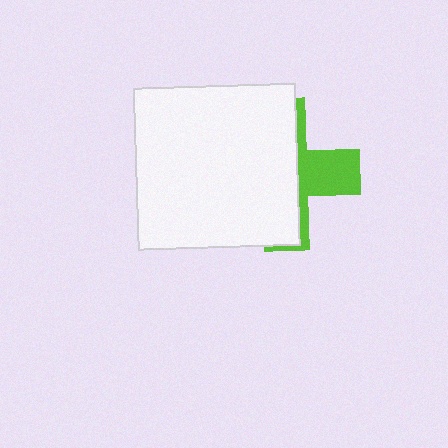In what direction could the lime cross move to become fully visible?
The lime cross could move right. That would shift it out from behind the white square entirely.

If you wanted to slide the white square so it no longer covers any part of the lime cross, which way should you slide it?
Slide it left — that is the most direct way to separate the two shapes.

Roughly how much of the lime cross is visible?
A small part of it is visible (roughly 35%).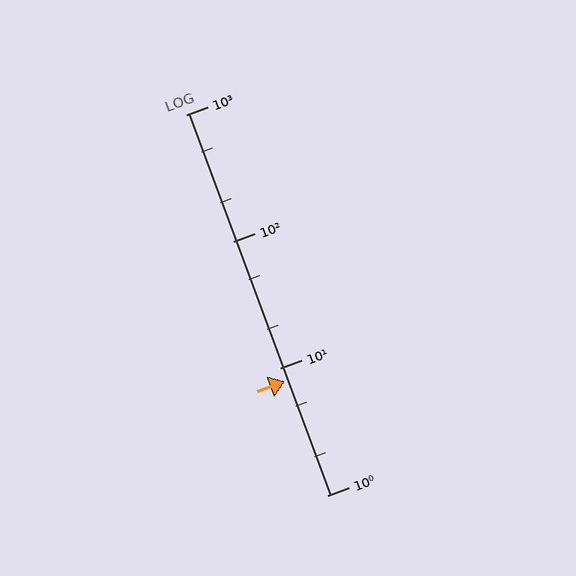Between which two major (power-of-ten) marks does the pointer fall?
The pointer is between 1 and 10.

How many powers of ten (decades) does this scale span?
The scale spans 3 decades, from 1 to 1000.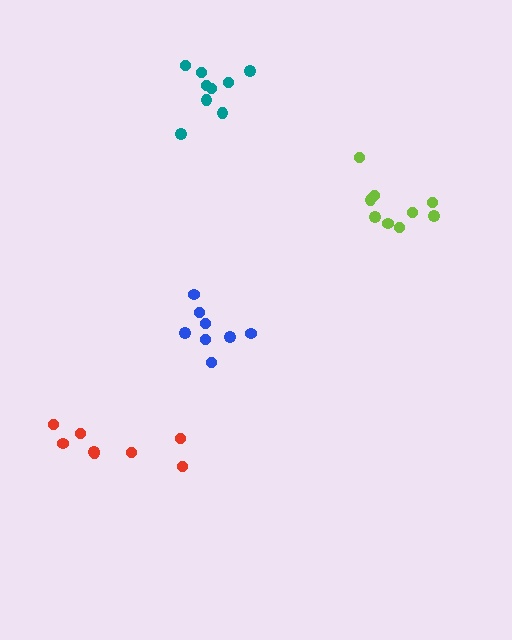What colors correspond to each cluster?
The clusters are colored: blue, lime, teal, red.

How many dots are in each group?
Group 1: 8 dots, Group 2: 9 dots, Group 3: 9 dots, Group 4: 8 dots (34 total).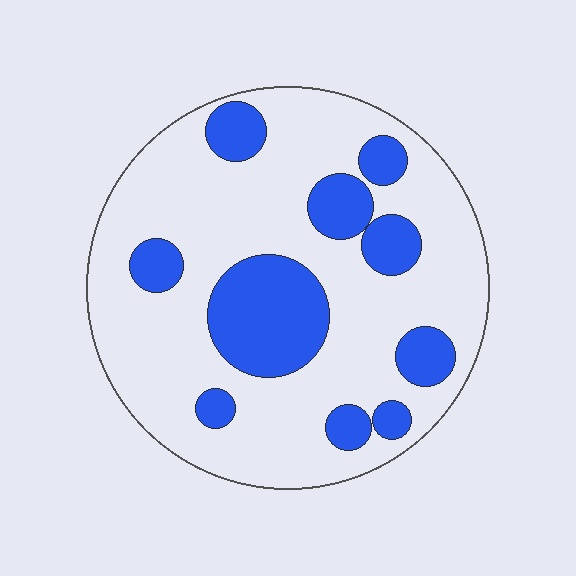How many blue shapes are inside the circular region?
10.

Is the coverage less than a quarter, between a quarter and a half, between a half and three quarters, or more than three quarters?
Between a quarter and a half.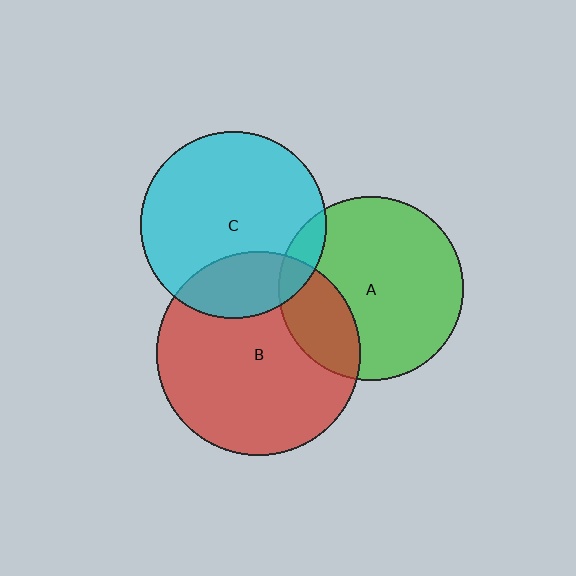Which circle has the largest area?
Circle B (red).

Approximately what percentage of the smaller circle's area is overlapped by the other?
Approximately 25%.